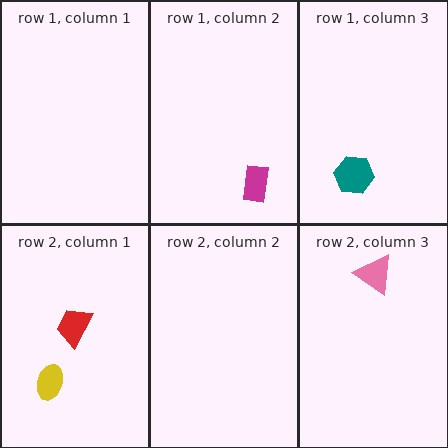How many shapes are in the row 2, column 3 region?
1.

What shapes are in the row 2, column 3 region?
The pink triangle.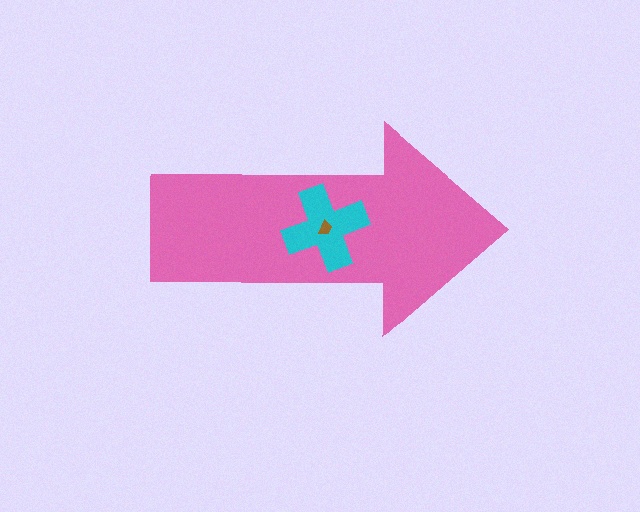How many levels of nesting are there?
3.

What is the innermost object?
The brown trapezoid.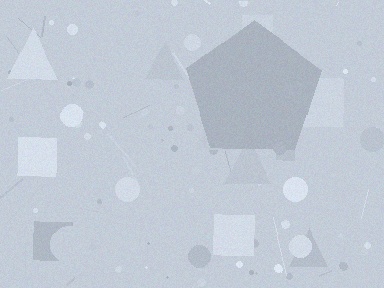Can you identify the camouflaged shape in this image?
The camouflaged shape is a pentagon.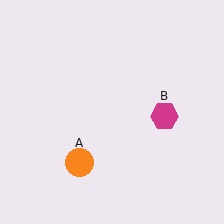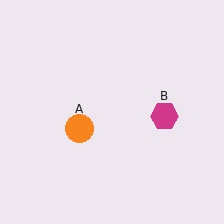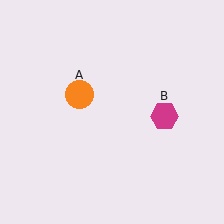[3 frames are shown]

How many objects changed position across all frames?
1 object changed position: orange circle (object A).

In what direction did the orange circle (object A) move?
The orange circle (object A) moved up.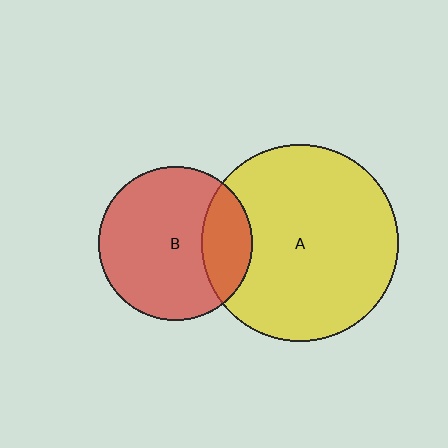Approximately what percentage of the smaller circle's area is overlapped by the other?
Approximately 25%.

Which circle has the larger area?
Circle A (yellow).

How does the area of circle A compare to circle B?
Approximately 1.6 times.